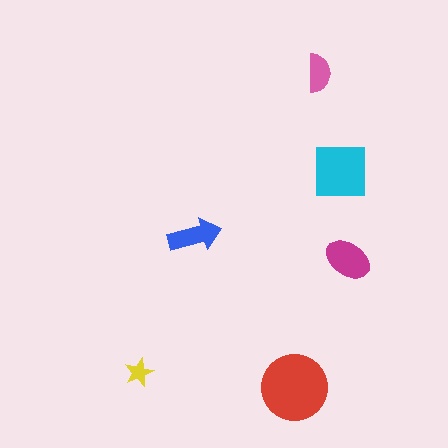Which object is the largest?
The red circle.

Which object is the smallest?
The yellow star.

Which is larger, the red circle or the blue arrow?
The red circle.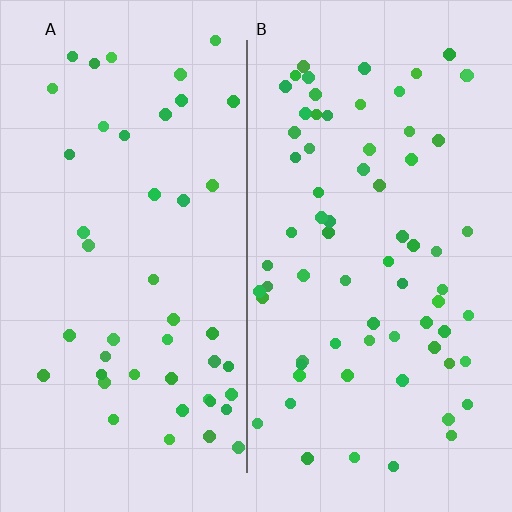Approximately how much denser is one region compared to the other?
Approximately 1.5× — region B over region A.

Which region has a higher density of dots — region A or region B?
B (the right).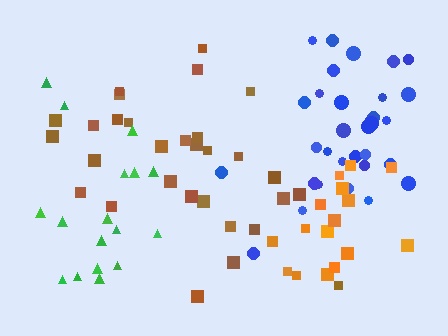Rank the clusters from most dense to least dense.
blue, orange, green, brown.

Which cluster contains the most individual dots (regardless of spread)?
Blue (33).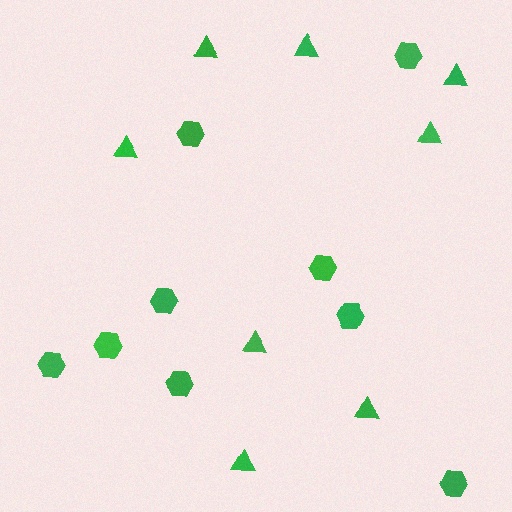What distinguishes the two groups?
There are 2 groups: one group of hexagons (9) and one group of triangles (8).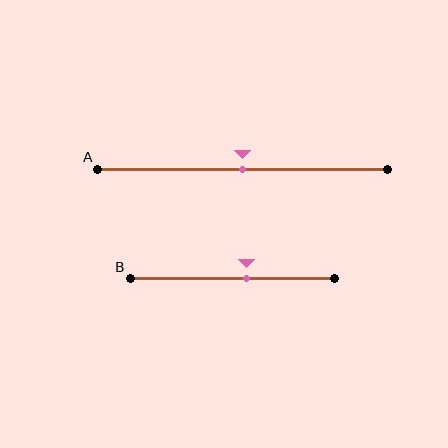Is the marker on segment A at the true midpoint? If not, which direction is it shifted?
Yes, the marker on segment A is at the true midpoint.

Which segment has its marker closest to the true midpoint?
Segment A has its marker closest to the true midpoint.